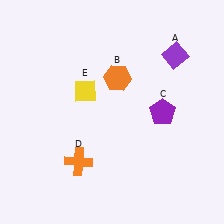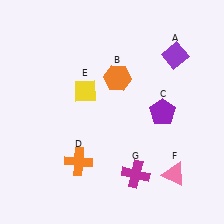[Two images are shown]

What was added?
A pink triangle (F), a magenta cross (G) were added in Image 2.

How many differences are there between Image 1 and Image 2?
There are 2 differences between the two images.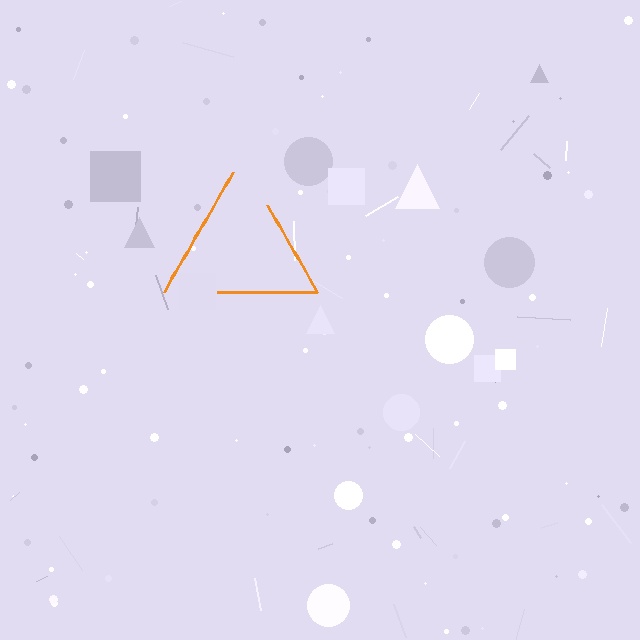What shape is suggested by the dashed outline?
The dashed outline suggests a triangle.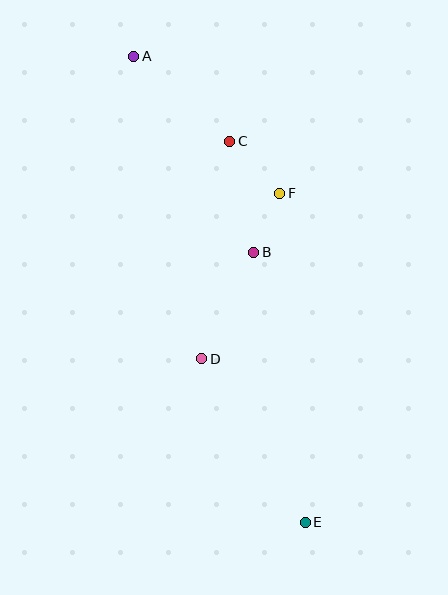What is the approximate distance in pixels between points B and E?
The distance between B and E is approximately 275 pixels.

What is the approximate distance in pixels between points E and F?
The distance between E and F is approximately 330 pixels.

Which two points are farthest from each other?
Points A and E are farthest from each other.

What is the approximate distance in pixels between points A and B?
The distance between A and B is approximately 230 pixels.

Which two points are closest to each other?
Points B and F are closest to each other.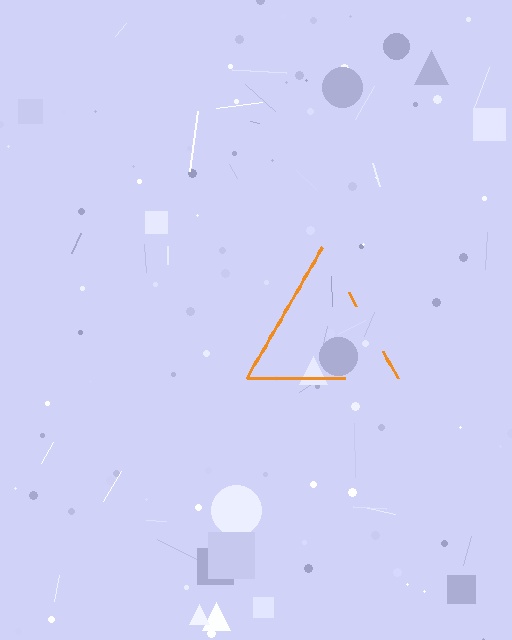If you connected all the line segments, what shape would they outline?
They would outline a triangle.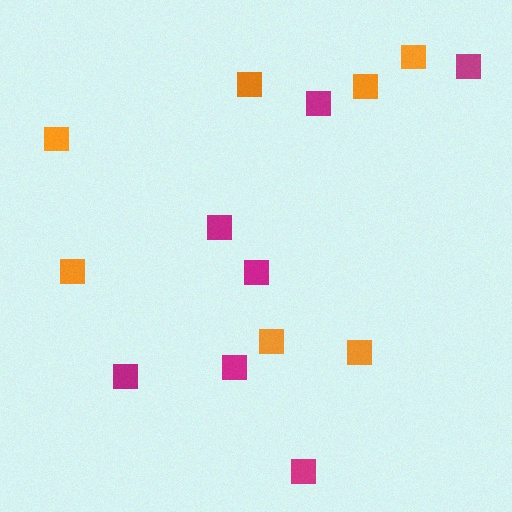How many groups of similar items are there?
There are 2 groups: one group of orange squares (7) and one group of magenta squares (7).